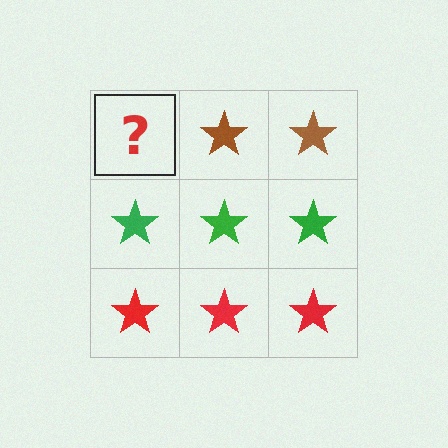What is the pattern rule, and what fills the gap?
The rule is that each row has a consistent color. The gap should be filled with a brown star.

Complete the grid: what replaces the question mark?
The question mark should be replaced with a brown star.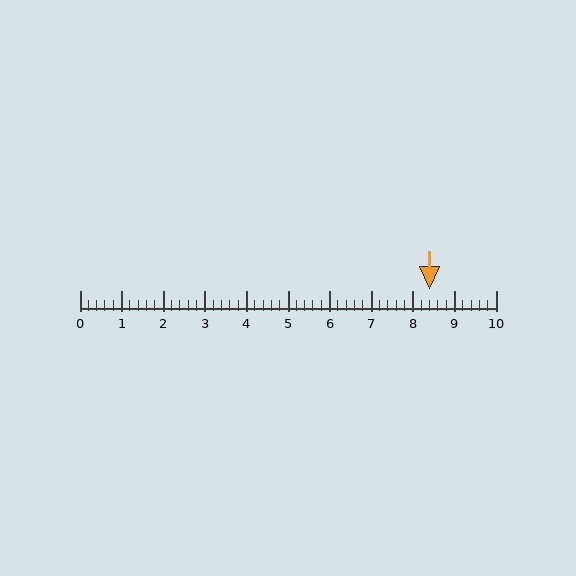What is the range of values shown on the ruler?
The ruler shows values from 0 to 10.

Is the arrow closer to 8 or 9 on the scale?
The arrow is closer to 8.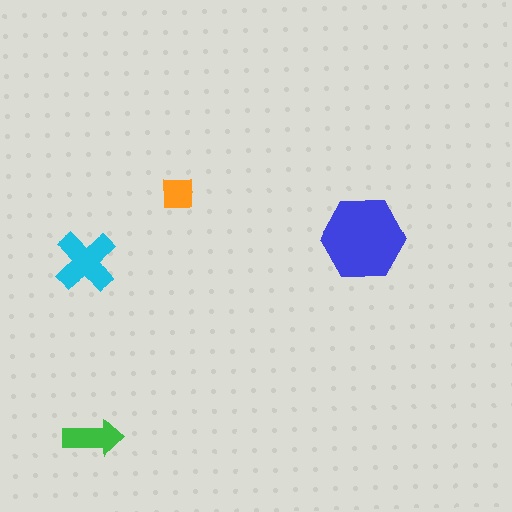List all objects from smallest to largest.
The orange square, the green arrow, the cyan cross, the blue hexagon.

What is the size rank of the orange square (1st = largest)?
4th.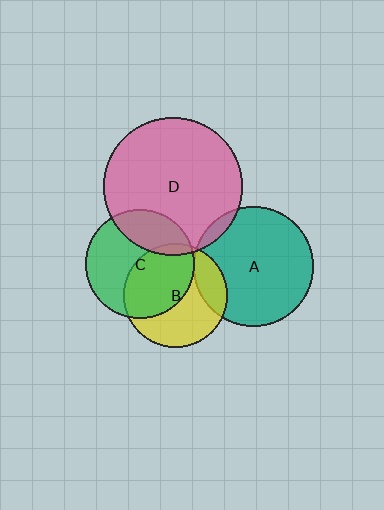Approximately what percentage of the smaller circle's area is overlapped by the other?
Approximately 25%.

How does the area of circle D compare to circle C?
Approximately 1.6 times.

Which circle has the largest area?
Circle D (pink).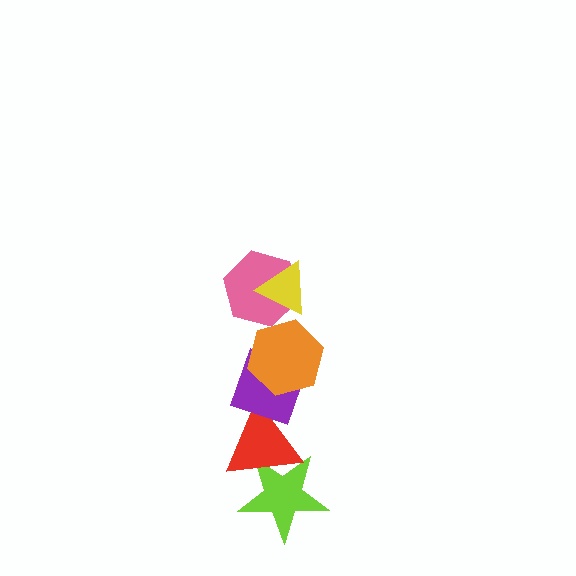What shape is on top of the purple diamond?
The orange hexagon is on top of the purple diamond.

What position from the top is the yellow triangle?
The yellow triangle is 1st from the top.